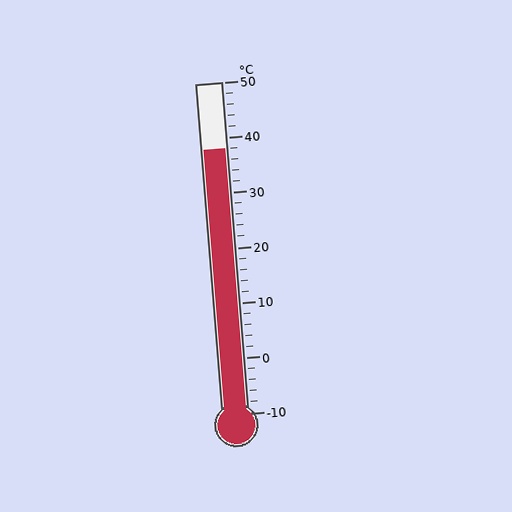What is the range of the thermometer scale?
The thermometer scale ranges from -10°C to 50°C.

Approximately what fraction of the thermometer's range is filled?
The thermometer is filled to approximately 80% of its range.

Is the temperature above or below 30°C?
The temperature is above 30°C.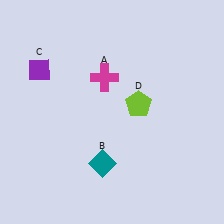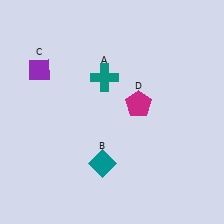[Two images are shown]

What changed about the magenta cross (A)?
In Image 1, A is magenta. In Image 2, it changed to teal.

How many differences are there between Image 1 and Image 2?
There are 2 differences between the two images.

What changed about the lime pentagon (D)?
In Image 1, D is lime. In Image 2, it changed to magenta.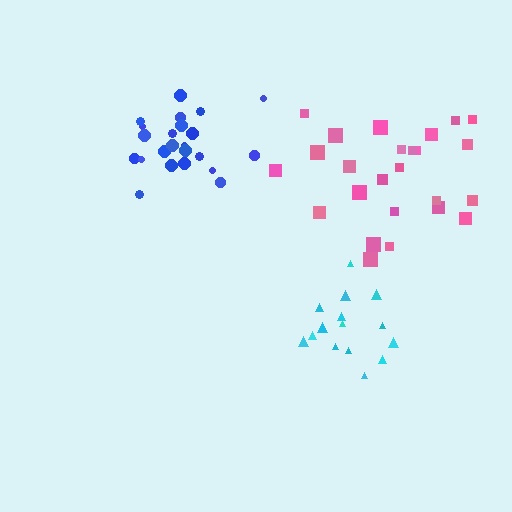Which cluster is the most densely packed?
Blue.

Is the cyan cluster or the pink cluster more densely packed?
Cyan.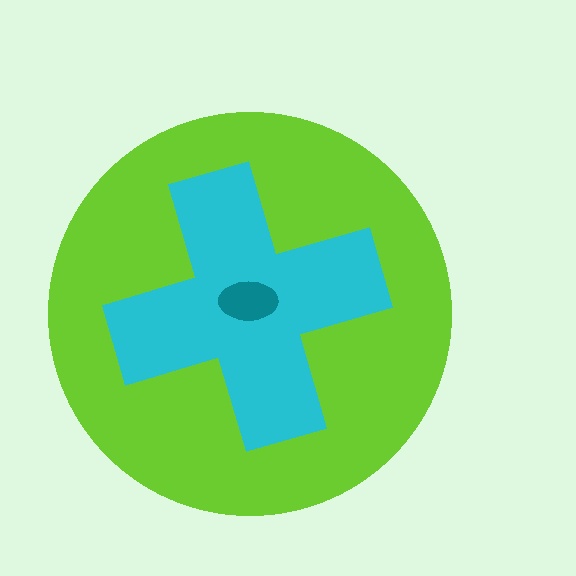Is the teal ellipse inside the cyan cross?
Yes.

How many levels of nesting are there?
3.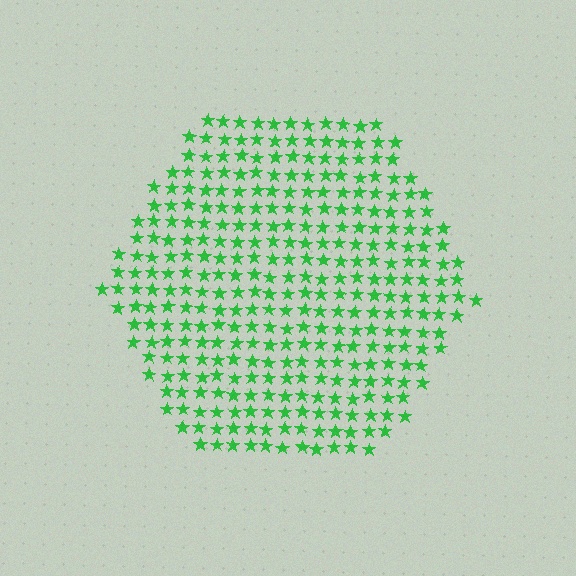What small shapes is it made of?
It is made of small stars.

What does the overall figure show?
The overall figure shows a hexagon.